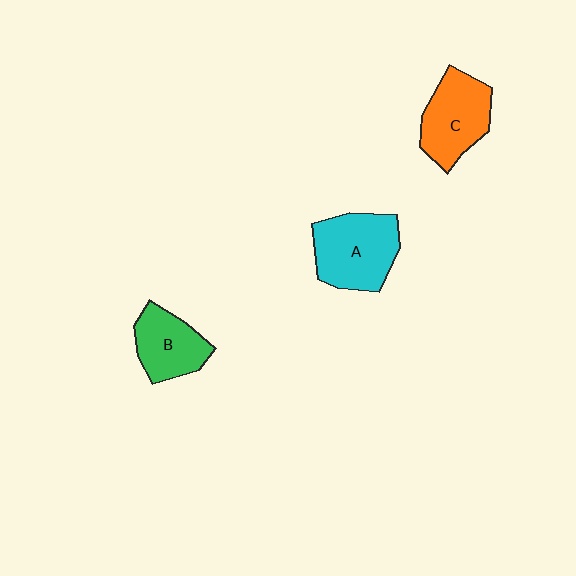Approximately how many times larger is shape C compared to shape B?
Approximately 1.2 times.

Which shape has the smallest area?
Shape B (green).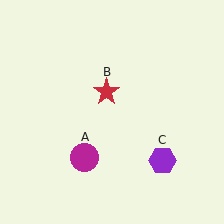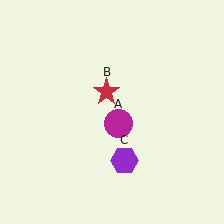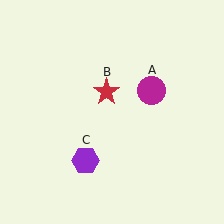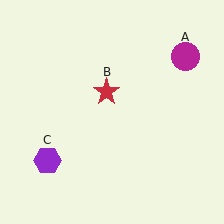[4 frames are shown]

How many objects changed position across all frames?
2 objects changed position: magenta circle (object A), purple hexagon (object C).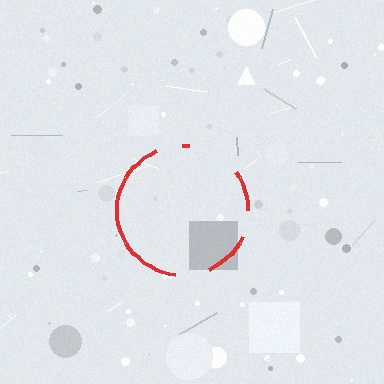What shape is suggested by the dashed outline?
The dashed outline suggests a circle.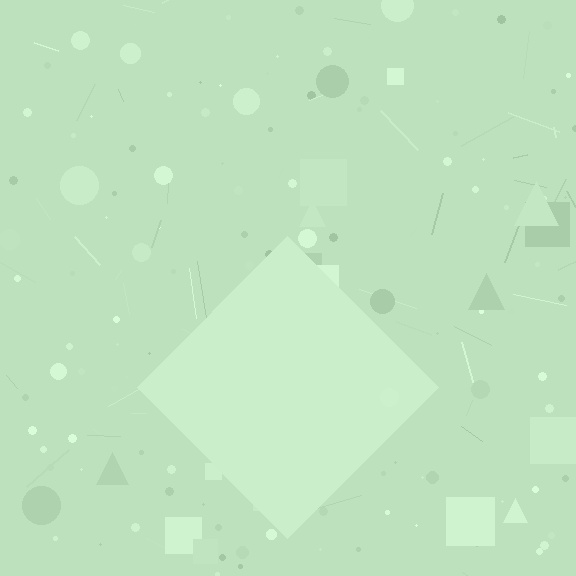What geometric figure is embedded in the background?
A diamond is embedded in the background.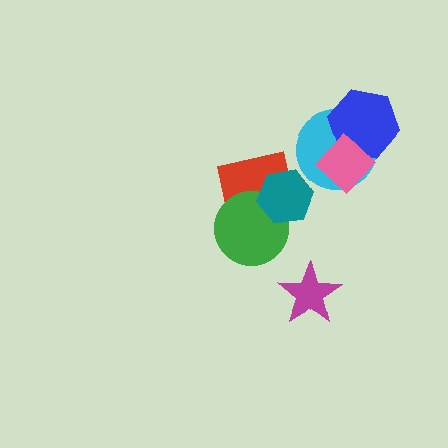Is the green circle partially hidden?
Yes, it is partially covered by another shape.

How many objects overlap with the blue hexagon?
2 objects overlap with the blue hexagon.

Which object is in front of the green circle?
The teal hexagon is in front of the green circle.